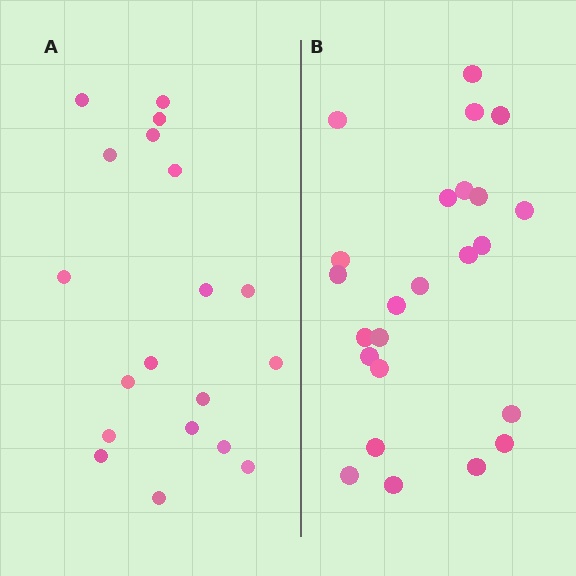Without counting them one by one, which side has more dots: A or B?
Region B (the right region) has more dots.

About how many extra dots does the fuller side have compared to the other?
Region B has about 5 more dots than region A.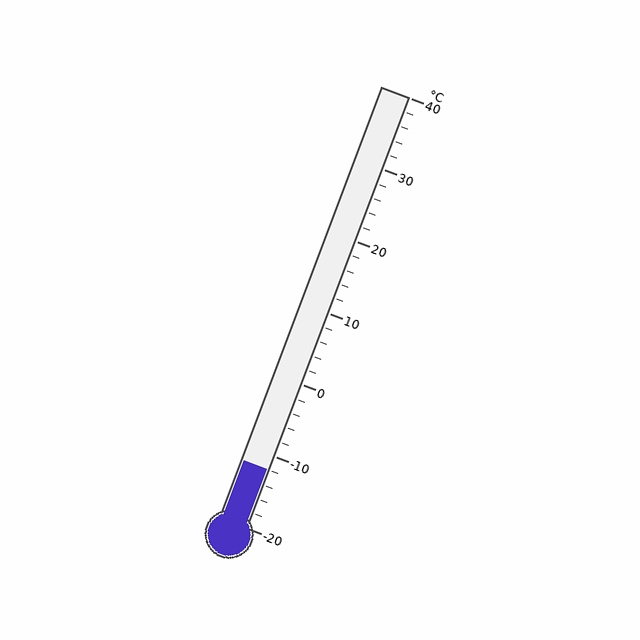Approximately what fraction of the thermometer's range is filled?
The thermometer is filled to approximately 15% of its range.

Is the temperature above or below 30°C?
The temperature is below 30°C.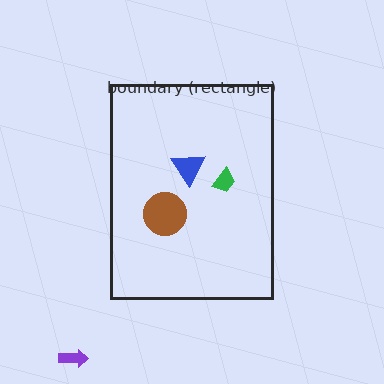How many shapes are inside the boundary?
3 inside, 1 outside.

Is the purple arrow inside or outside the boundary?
Outside.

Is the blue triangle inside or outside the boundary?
Inside.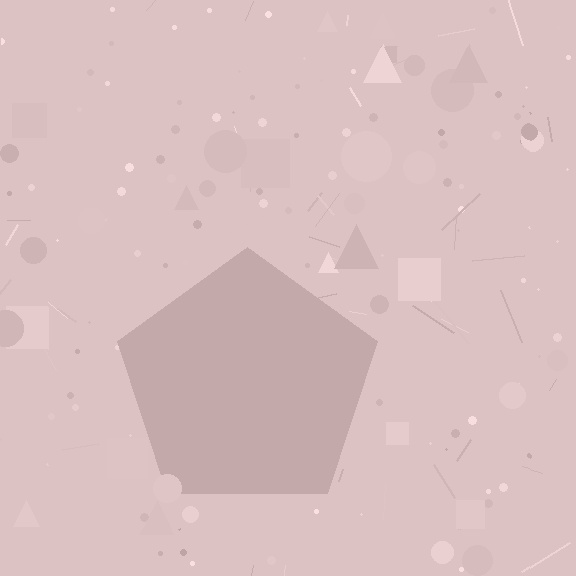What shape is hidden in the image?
A pentagon is hidden in the image.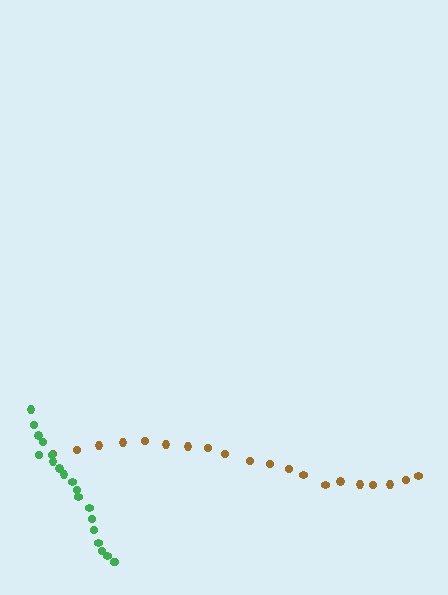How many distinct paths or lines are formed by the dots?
There are 2 distinct paths.